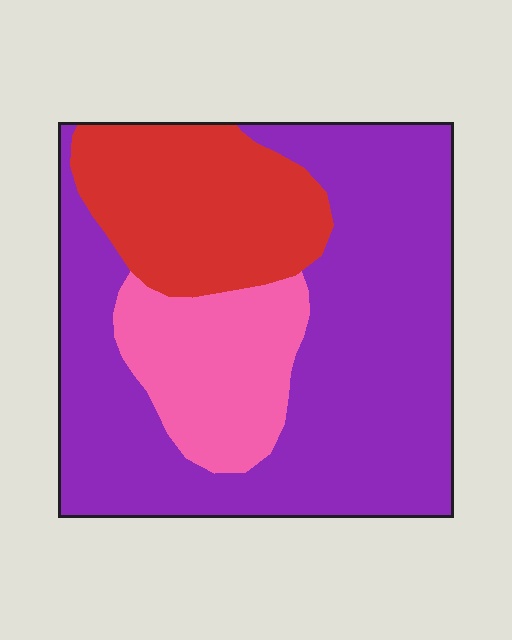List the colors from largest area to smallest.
From largest to smallest: purple, red, pink.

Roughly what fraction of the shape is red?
Red takes up less than a quarter of the shape.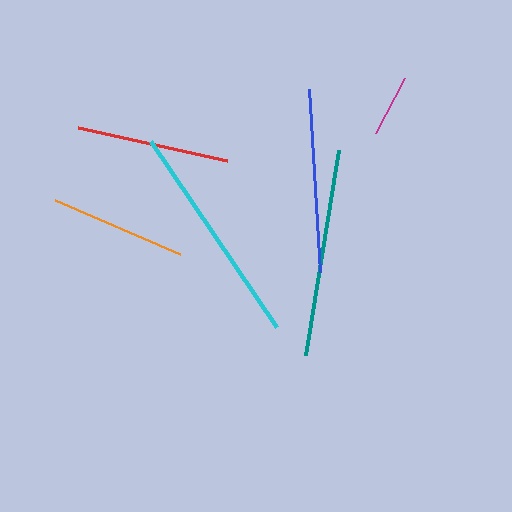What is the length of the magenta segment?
The magenta segment is approximately 62 pixels long.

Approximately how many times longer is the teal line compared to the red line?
The teal line is approximately 1.4 times the length of the red line.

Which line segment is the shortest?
The magenta line is the shortest at approximately 62 pixels.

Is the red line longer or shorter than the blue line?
The blue line is longer than the red line.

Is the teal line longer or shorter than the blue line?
The teal line is longer than the blue line.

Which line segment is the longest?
The cyan line is the longest at approximately 224 pixels.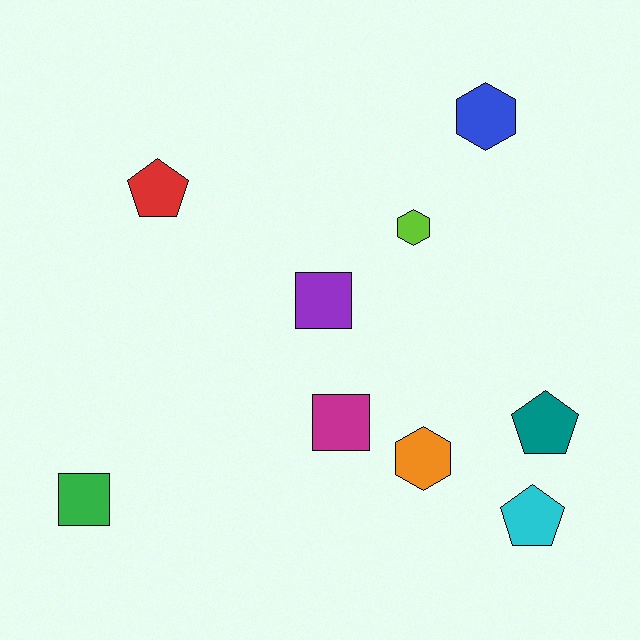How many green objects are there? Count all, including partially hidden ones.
There is 1 green object.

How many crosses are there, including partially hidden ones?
There are no crosses.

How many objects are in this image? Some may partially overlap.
There are 9 objects.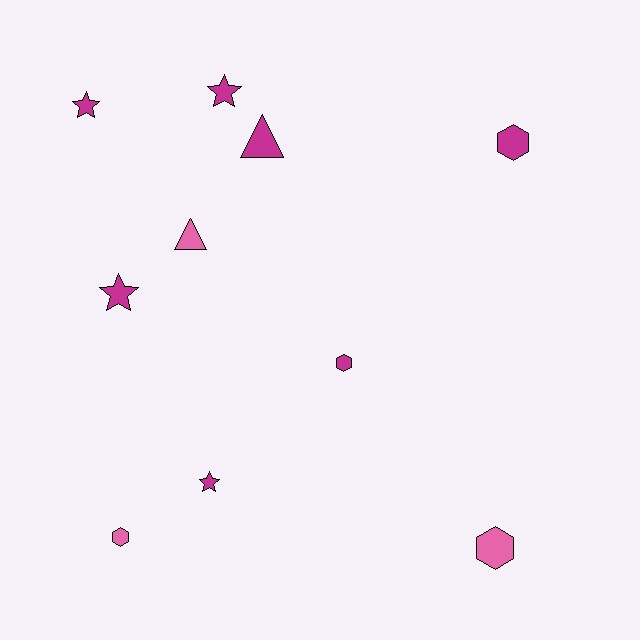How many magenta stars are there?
There are 4 magenta stars.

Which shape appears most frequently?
Hexagon, with 4 objects.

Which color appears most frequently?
Magenta, with 7 objects.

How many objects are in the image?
There are 10 objects.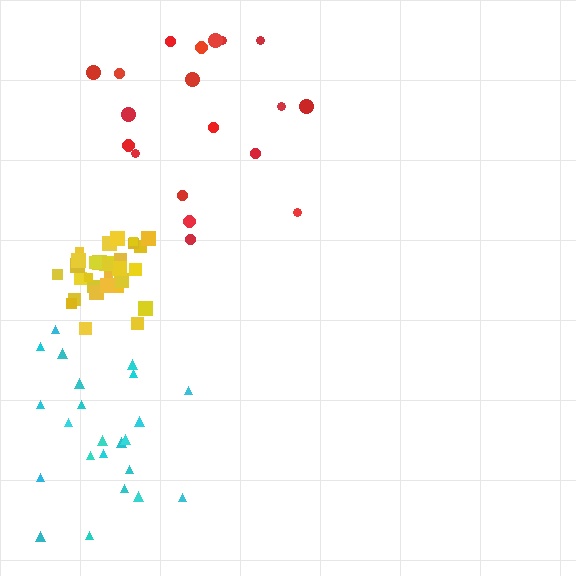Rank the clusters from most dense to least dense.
yellow, cyan, red.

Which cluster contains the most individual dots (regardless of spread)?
Yellow (33).